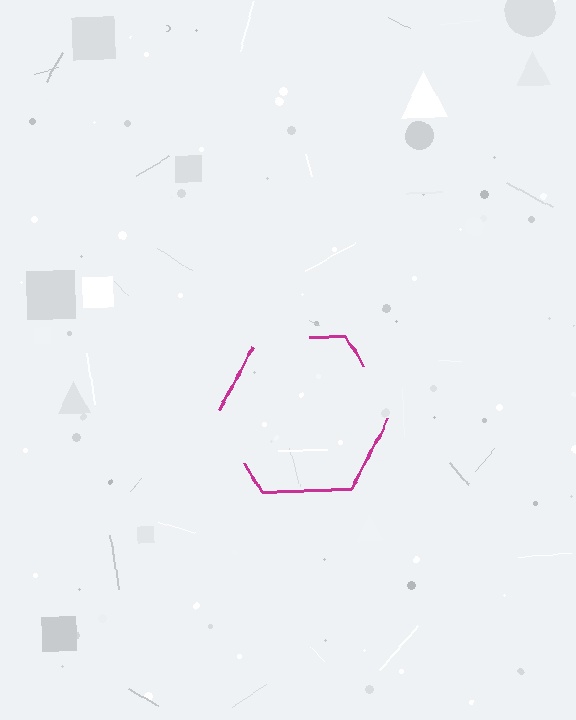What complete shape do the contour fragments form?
The contour fragments form a hexagon.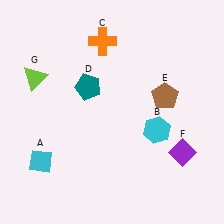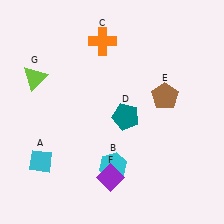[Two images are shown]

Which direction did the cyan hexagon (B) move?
The cyan hexagon (B) moved left.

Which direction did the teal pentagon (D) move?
The teal pentagon (D) moved right.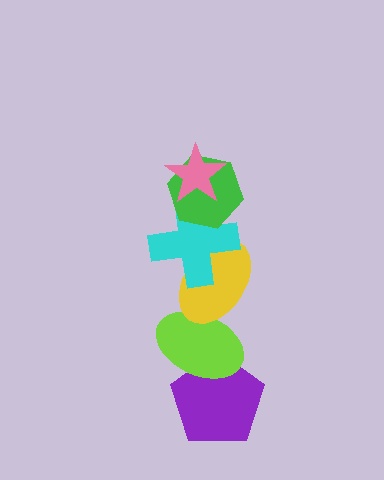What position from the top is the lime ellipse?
The lime ellipse is 5th from the top.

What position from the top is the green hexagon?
The green hexagon is 2nd from the top.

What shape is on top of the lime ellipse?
The yellow ellipse is on top of the lime ellipse.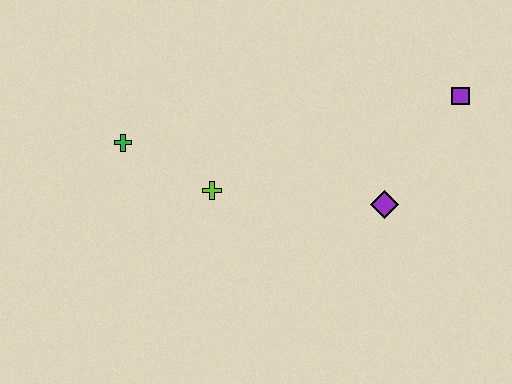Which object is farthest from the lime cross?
The purple square is farthest from the lime cross.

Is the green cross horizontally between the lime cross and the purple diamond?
No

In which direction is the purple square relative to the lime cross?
The purple square is to the right of the lime cross.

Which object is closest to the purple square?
The purple diamond is closest to the purple square.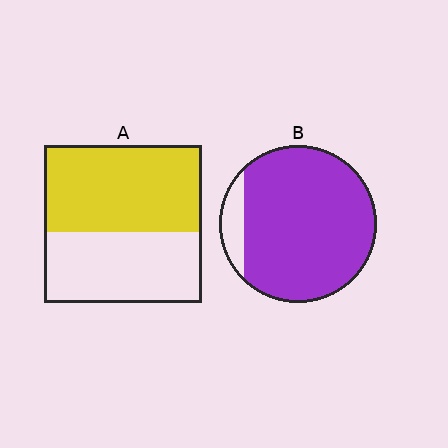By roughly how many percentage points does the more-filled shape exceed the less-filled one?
By roughly 35 percentage points (B over A).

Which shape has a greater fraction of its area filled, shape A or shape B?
Shape B.